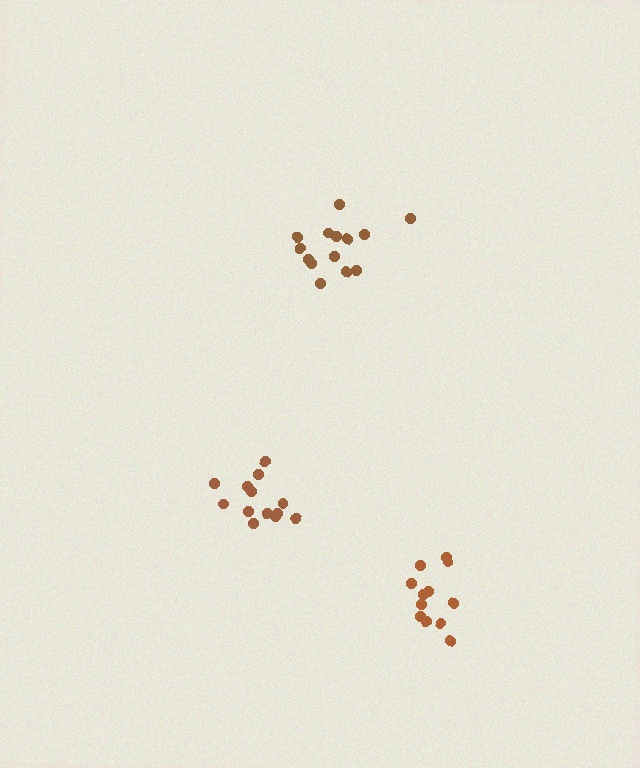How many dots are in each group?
Group 1: 13 dots, Group 2: 12 dots, Group 3: 14 dots (39 total).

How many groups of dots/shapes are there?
There are 3 groups.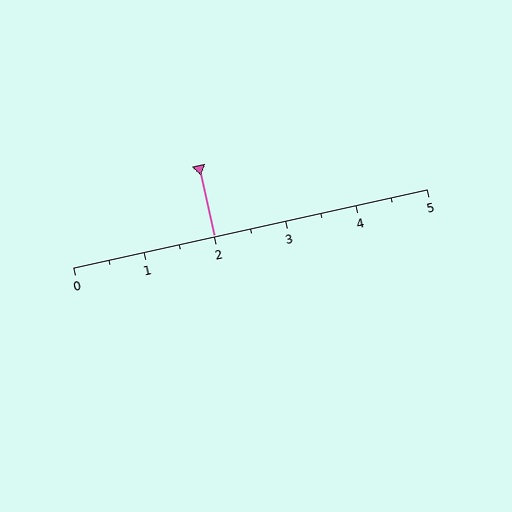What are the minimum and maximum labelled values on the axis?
The axis runs from 0 to 5.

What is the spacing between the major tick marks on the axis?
The major ticks are spaced 1 apart.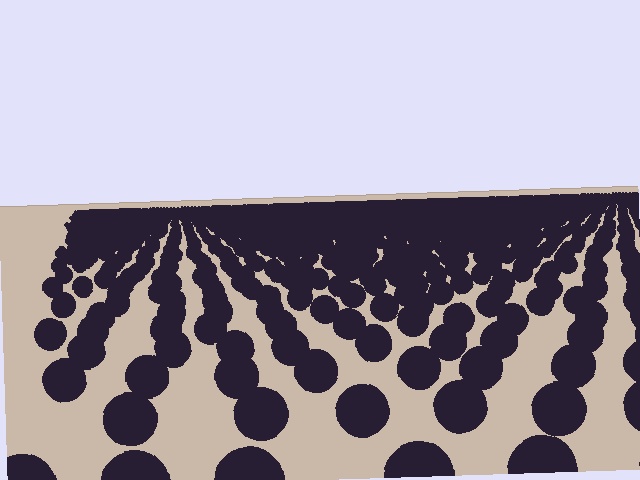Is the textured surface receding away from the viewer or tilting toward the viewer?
The surface is receding away from the viewer. Texture elements get smaller and denser toward the top.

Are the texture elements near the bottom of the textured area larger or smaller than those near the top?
Larger. Near the bottom, elements are closer to the viewer and appear at a bigger on-screen size.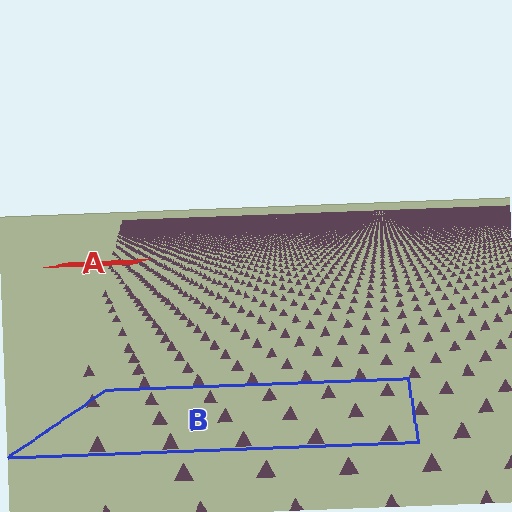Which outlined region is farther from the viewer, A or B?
Region A is farther from the viewer — the texture elements inside it appear smaller and more densely packed.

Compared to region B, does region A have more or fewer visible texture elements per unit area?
Region A has more texture elements per unit area — they are packed more densely because it is farther away.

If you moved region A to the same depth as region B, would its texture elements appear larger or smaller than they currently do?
They would appear larger. At a closer depth, the same texture elements are projected at a bigger on-screen size.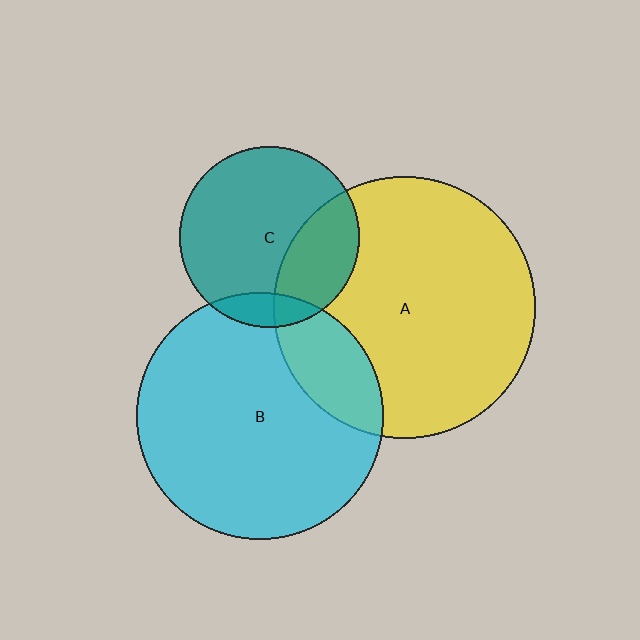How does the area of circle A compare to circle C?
Approximately 2.1 times.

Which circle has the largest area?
Circle A (yellow).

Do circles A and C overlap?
Yes.